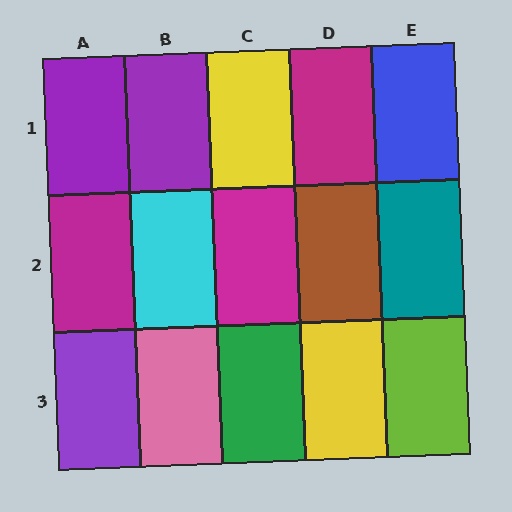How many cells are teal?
1 cell is teal.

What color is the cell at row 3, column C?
Green.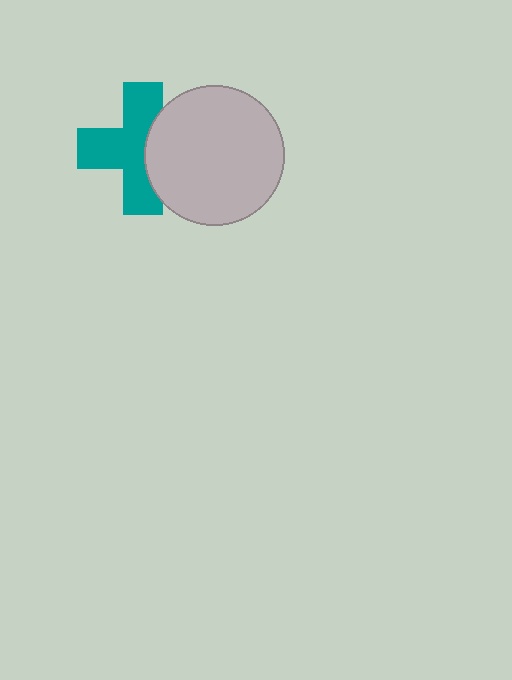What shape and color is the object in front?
The object in front is a light gray circle.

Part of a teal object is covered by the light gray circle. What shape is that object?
It is a cross.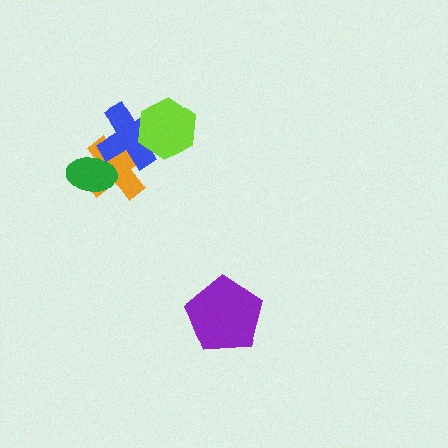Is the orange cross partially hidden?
Yes, it is partially covered by another shape.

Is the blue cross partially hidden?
Yes, it is partially covered by another shape.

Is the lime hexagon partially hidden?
No, no other shape covers it.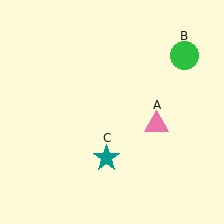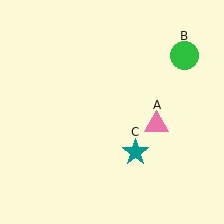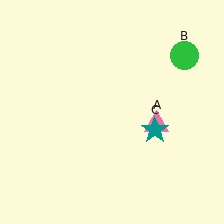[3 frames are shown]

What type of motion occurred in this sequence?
The teal star (object C) rotated counterclockwise around the center of the scene.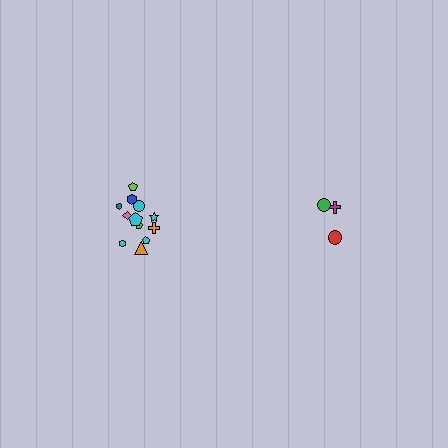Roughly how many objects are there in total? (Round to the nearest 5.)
Roughly 15 objects in total.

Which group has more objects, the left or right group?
The left group.